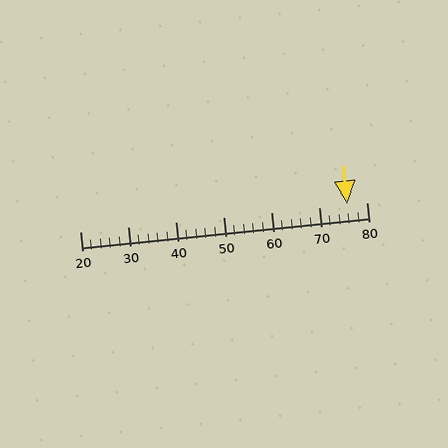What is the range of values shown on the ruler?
The ruler shows values from 20 to 80.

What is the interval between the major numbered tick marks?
The major tick marks are spaced 10 units apart.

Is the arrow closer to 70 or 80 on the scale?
The arrow is closer to 80.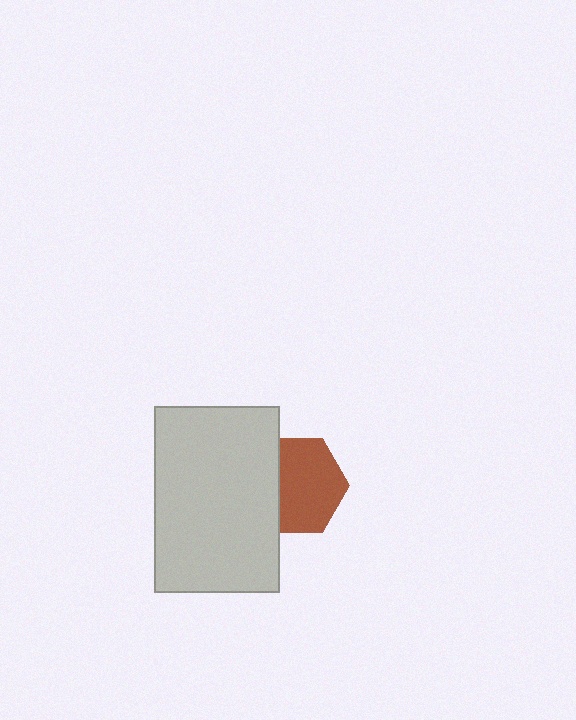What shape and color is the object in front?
The object in front is a light gray rectangle.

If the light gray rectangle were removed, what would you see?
You would see the complete brown hexagon.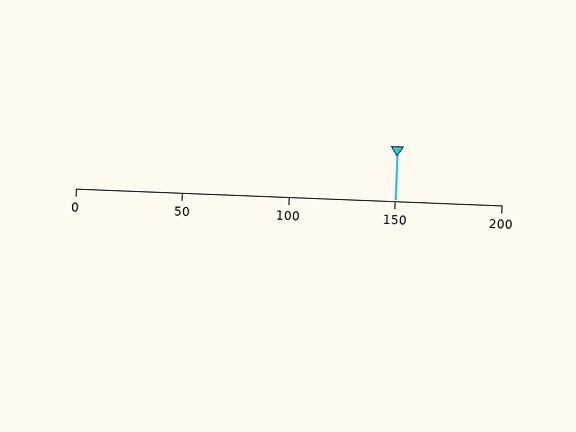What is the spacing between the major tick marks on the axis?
The major ticks are spaced 50 apart.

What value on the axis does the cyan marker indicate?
The marker indicates approximately 150.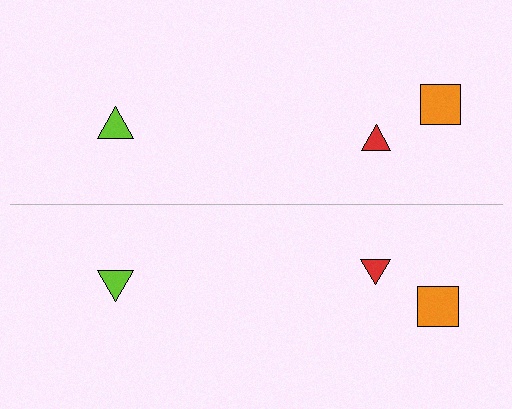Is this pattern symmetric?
Yes, this pattern has bilateral (reflection) symmetry.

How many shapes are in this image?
There are 6 shapes in this image.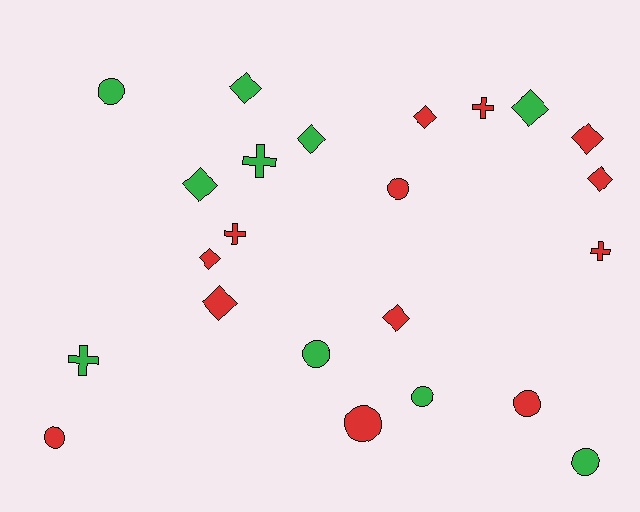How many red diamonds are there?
There are 6 red diamonds.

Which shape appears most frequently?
Diamond, with 10 objects.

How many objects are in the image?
There are 23 objects.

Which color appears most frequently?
Red, with 13 objects.